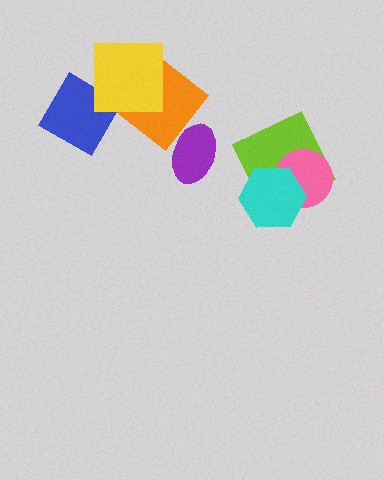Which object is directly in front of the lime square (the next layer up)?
The pink circle is directly in front of the lime square.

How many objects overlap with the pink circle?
2 objects overlap with the pink circle.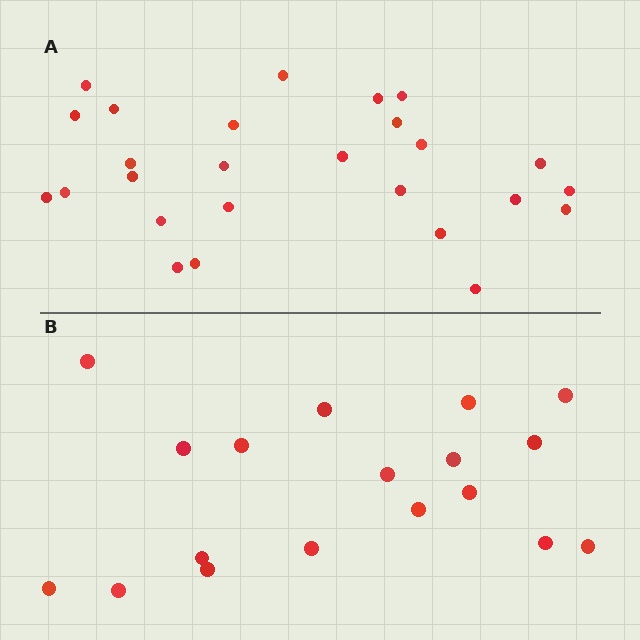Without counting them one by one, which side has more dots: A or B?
Region A (the top region) has more dots.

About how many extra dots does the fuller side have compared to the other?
Region A has roughly 8 or so more dots than region B.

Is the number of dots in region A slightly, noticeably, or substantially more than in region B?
Region A has noticeably more, but not dramatically so. The ratio is roughly 1.4 to 1.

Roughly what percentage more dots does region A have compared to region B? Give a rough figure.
About 45% more.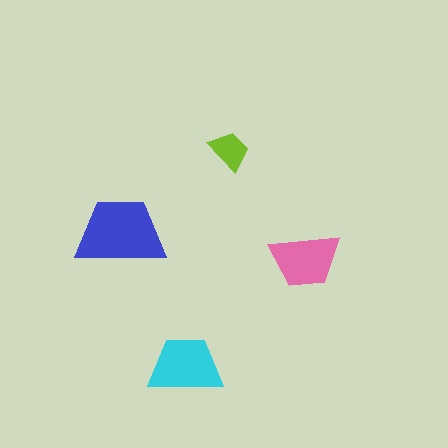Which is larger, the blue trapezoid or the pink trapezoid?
The blue one.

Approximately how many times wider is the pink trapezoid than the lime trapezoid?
About 1.5 times wider.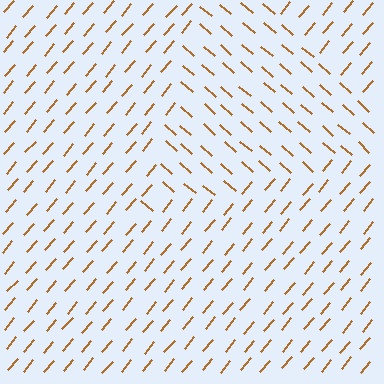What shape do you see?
I see a triangle.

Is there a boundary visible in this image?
Yes, there is a texture boundary formed by a change in line orientation.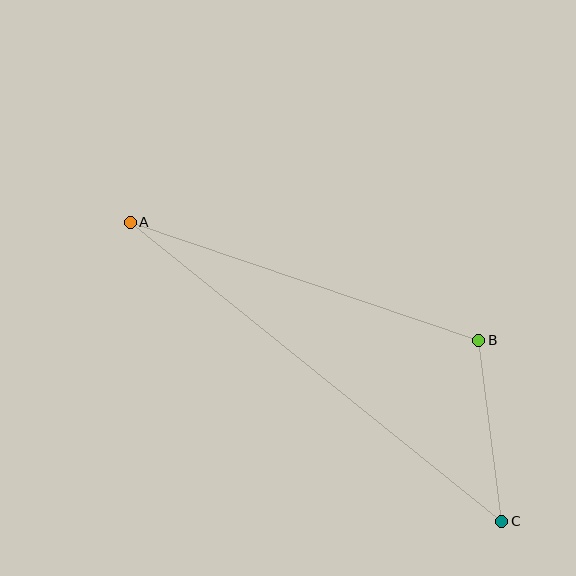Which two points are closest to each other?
Points B and C are closest to each other.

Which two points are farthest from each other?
Points A and C are farthest from each other.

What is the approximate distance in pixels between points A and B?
The distance between A and B is approximately 368 pixels.